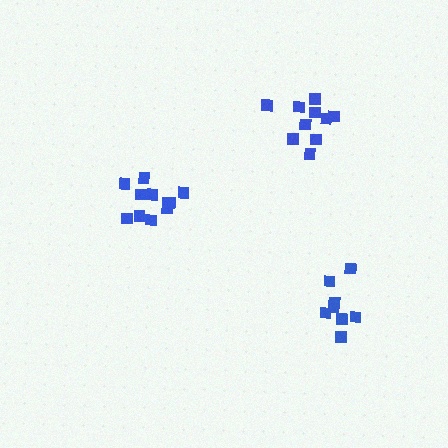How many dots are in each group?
Group 1: 11 dots, Group 2: 9 dots, Group 3: 10 dots (30 total).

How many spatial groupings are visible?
There are 3 spatial groupings.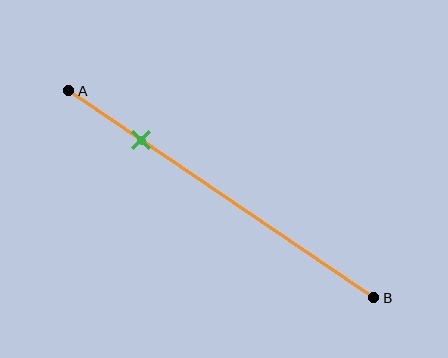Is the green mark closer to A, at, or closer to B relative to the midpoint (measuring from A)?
The green mark is closer to point A than the midpoint of segment AB.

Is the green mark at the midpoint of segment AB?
No, the mark is at about 25% from A, not at the 50% midpoint.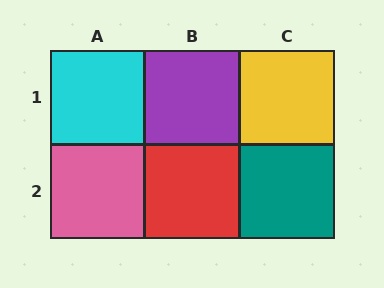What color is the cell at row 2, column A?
Pink.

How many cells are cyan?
1 cell is cyan.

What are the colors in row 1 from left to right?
Cyan, purple, yellow.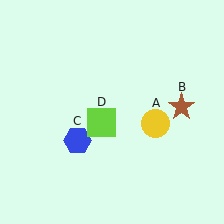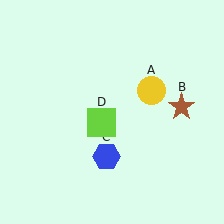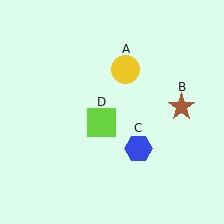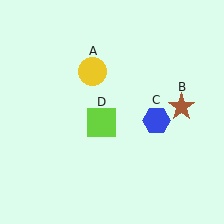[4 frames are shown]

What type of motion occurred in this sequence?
The yellow circle (object A), blue hexagon (object C) rotated counterclockwise around the center of the scene.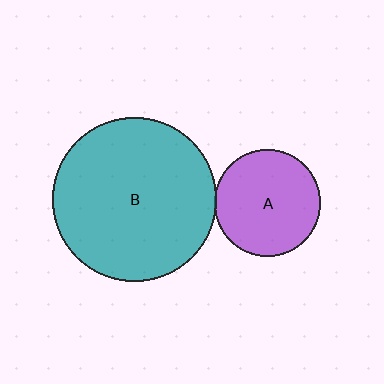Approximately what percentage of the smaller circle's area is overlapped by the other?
Approximately 5%.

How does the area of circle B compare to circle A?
Approximately 2.4 times.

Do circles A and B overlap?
Yes.